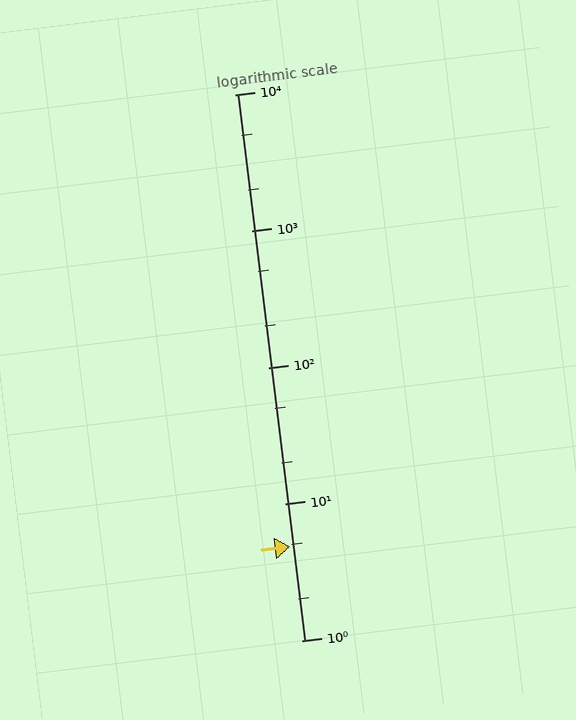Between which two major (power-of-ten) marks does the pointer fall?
The pointer is between 1 and 10.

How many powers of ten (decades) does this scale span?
The scale spans 4 decades, from 1 to 10000.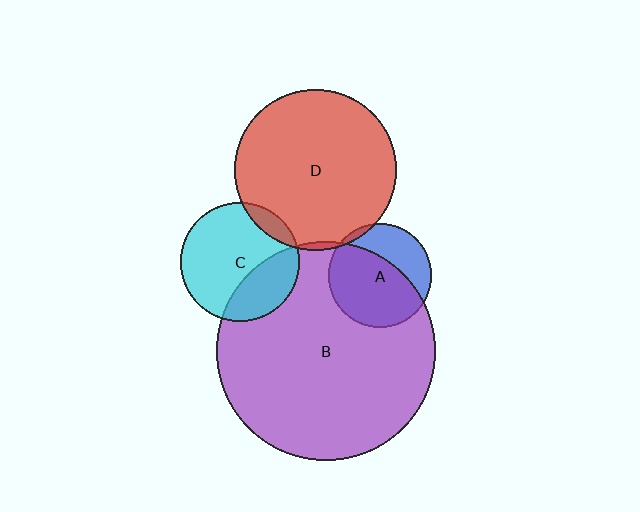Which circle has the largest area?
Circle B (purple).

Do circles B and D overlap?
Yes.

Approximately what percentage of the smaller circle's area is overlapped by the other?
Approximately 5%.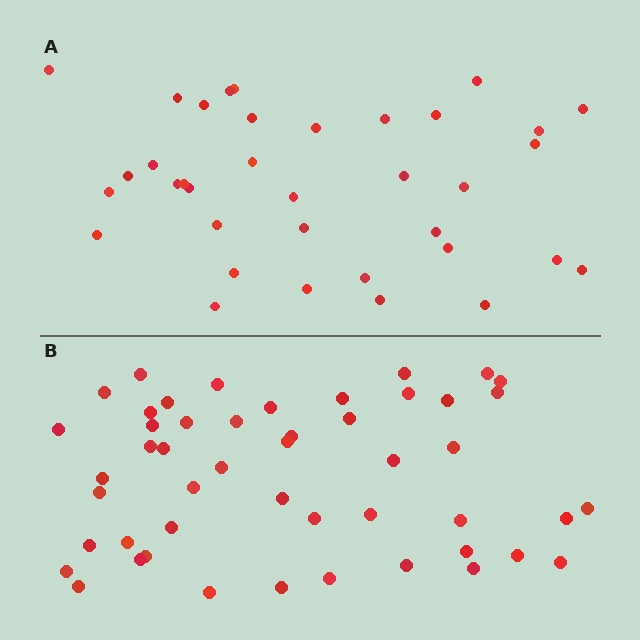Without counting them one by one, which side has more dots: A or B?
Region B (the bottom region) has more dots.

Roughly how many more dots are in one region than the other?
Region B has approximately 15 more dots than region A.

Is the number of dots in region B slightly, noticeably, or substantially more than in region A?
Region B has noticeably more, but not dramatically so. The ratio is roughly 1.4 to 1.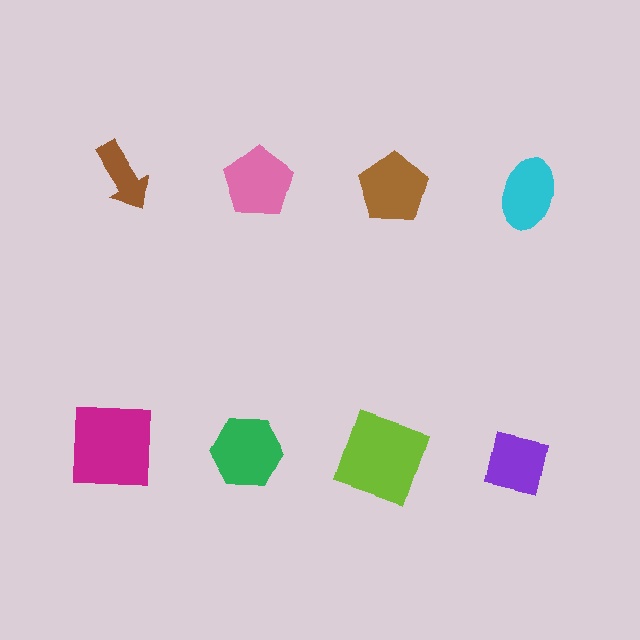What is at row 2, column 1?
A magenta square.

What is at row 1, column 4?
A cyan ellipse.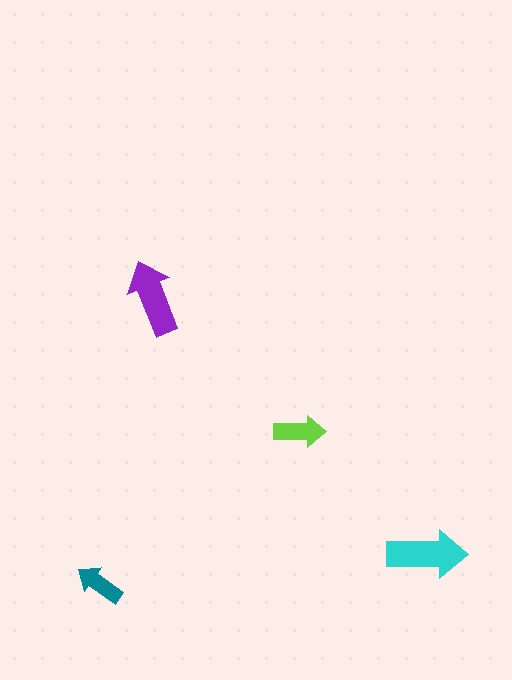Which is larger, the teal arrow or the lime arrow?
The lime one.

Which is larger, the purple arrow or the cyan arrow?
The cyan one.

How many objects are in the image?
There are 4 objects in the image.